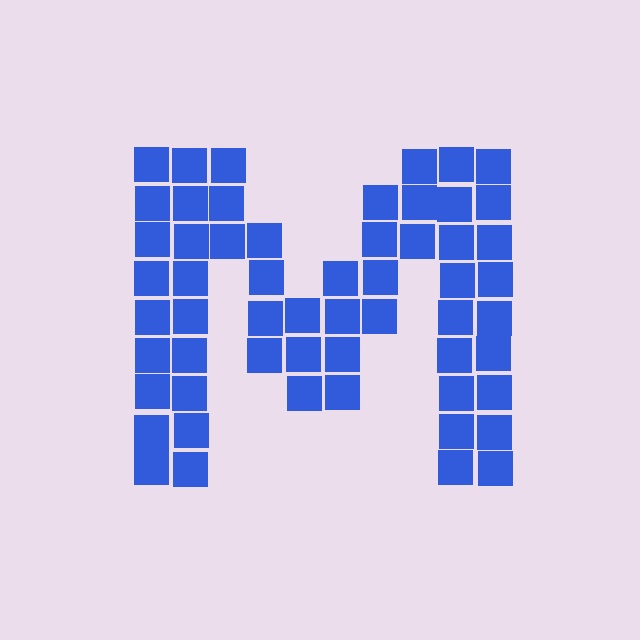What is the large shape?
The large shape is the letter M.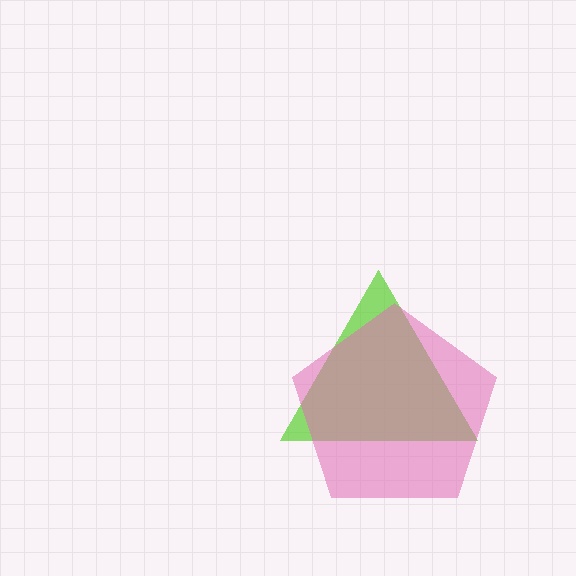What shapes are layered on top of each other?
The layered shapes are: a lime triangle, a pink pentagon.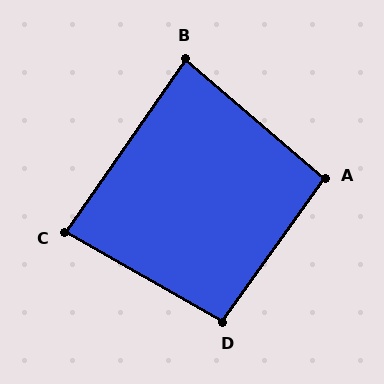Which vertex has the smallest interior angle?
B, at approximately 84 degrees.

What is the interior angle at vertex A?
Approximately 95 degrees (obtuse).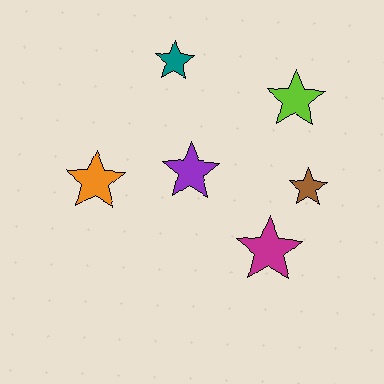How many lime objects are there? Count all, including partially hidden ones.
There is 1 lime object.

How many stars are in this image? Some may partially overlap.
There are 6 stars.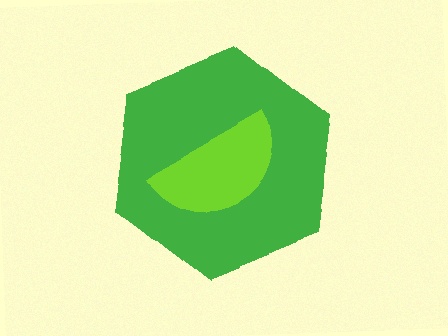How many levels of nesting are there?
2.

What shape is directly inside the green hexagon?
The lime semicircle.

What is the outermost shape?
The green hexagon.